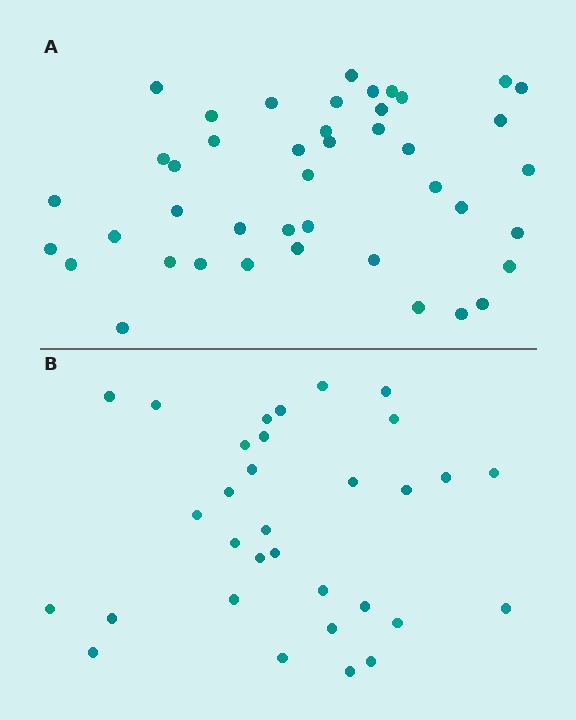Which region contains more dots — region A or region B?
Region A (the top region) has more dots.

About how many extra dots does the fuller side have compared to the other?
Region A has roughly 12 or so more dots than region B.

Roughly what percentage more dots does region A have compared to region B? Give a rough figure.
About 35% more.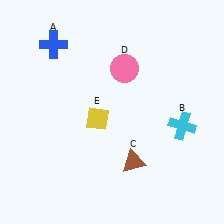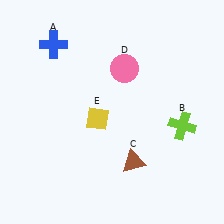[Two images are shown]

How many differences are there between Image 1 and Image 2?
There is 1 difference between the two images.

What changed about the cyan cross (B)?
In Image 1, B is cyan. In Image 2, it changed to lime.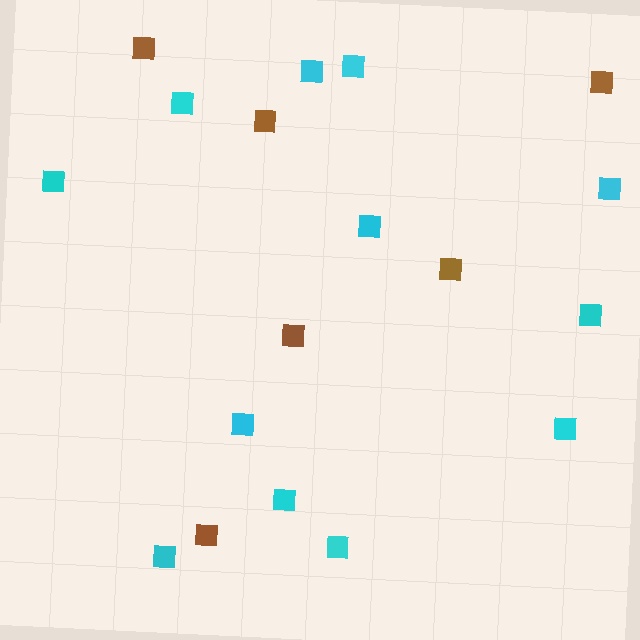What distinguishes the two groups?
There are 2 groups: one group of cyan squares (12) and one group of brown squares (6).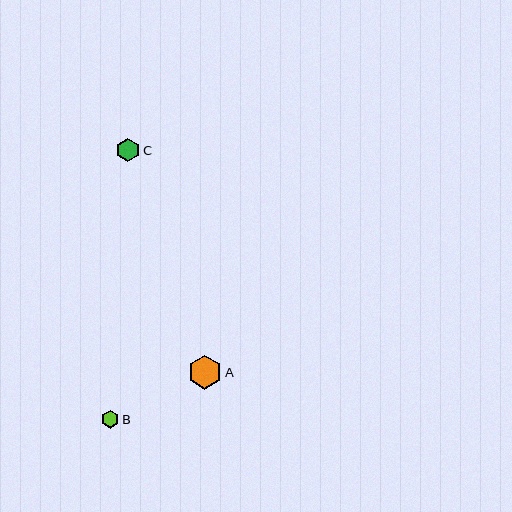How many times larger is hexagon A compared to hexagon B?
Hexagon A is approximately 1.9 times the size of hexagon B.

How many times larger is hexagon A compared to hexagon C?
Hexagon A is approximately 1.4 times the size of hexagon C.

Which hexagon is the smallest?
Hexagon B is the smallest with a size of approximately 18 pixels.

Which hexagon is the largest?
Hexagon A is the largest with a size of approximately 34 pixels.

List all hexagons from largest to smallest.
From largest to smallest: A, C, B.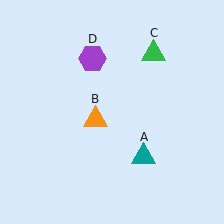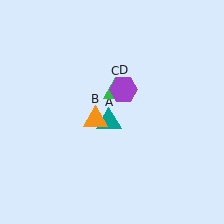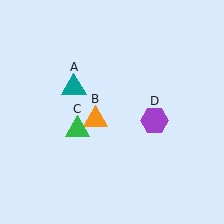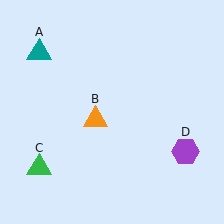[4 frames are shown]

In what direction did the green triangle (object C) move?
The green triangle (object C) moved down and to the left.